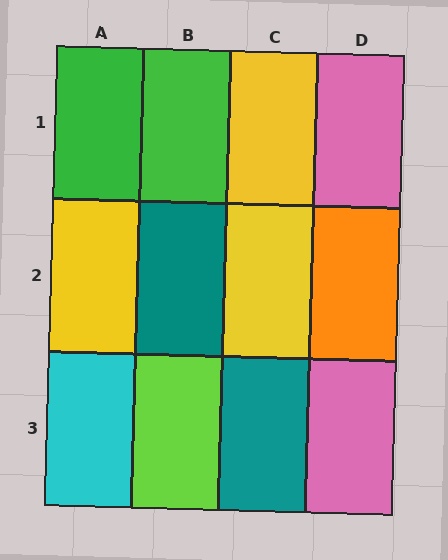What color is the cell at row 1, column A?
Green.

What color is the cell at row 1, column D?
Pink.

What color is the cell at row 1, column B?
Green.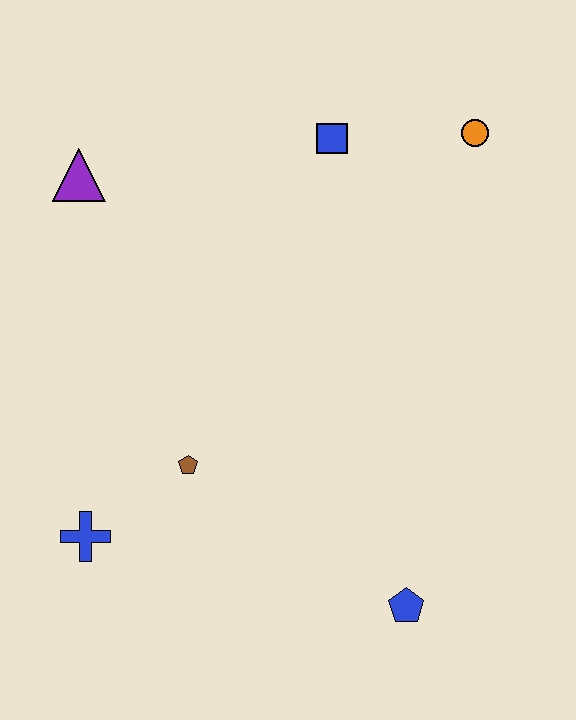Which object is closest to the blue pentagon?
The brown pentagon is closest to the blue pentagon.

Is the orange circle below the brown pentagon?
No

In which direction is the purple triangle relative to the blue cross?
The purple triangle is above the blue cross.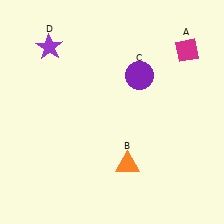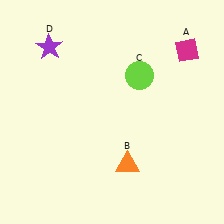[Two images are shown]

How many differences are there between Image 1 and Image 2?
There is 1 difference between the two images.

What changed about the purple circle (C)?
In Image 1, C is purple. In Image 2, it changed to lime.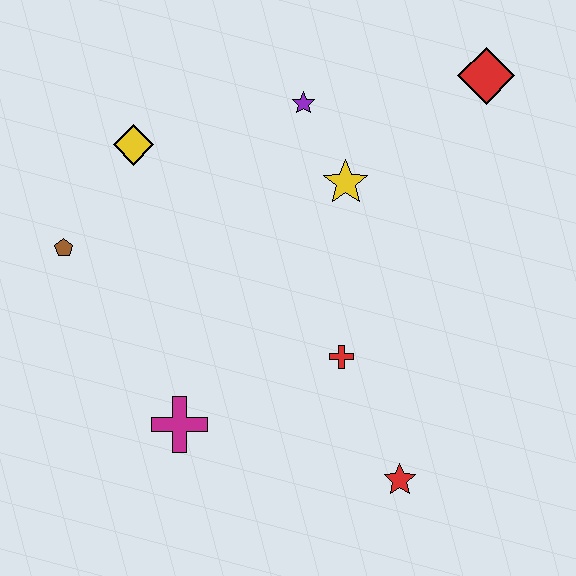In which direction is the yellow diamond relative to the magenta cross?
The yellow diamond is above the magenta cross.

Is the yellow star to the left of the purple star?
No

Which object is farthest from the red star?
The yellow diamond is farthest from the red star.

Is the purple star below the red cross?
No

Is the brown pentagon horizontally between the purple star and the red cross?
No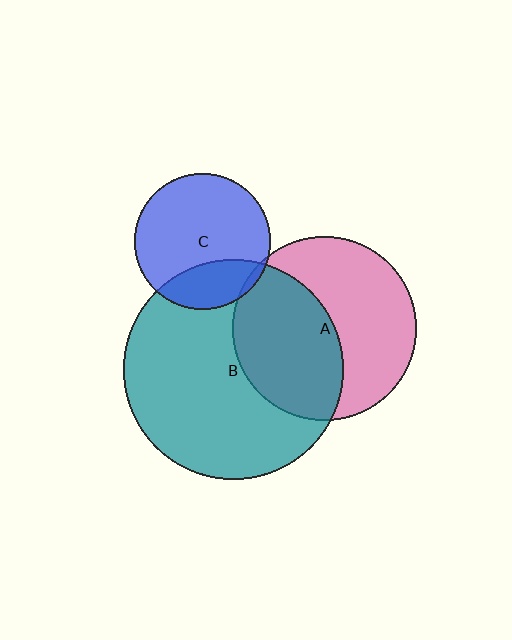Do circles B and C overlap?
Yes.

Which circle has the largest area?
Circle B (teal).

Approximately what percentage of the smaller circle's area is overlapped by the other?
Approximately 25%.